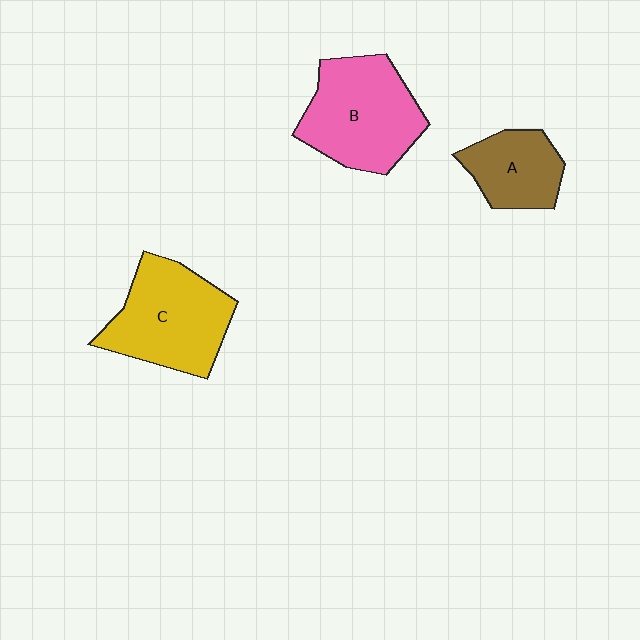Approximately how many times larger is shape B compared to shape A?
Approximately 1.7 times.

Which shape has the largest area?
Shape B (pink).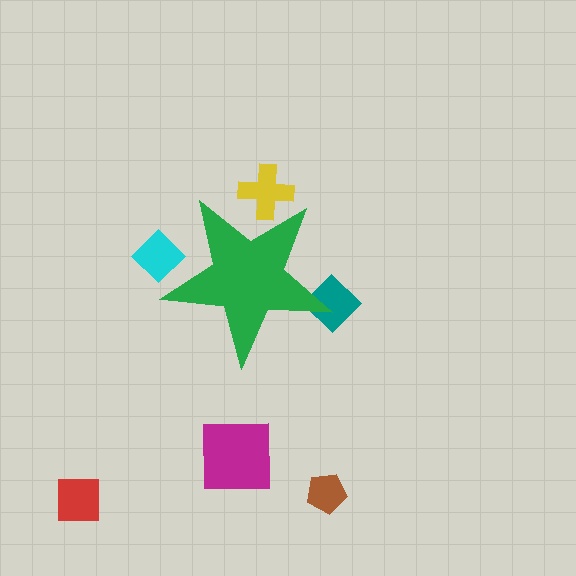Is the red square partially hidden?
No, the red square is fully visible.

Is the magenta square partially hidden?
No, the magenta square is fully visible.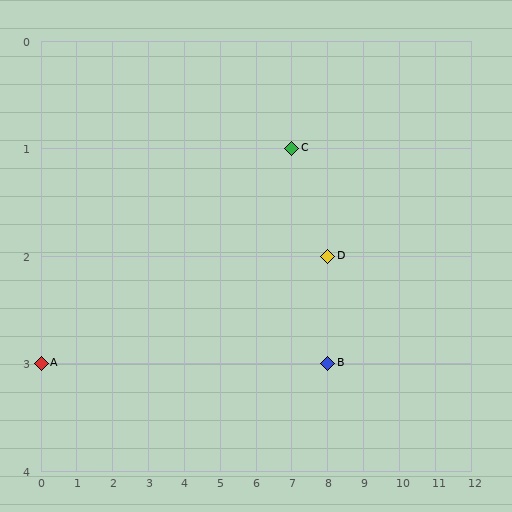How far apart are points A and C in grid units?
Points A and C are 7 columns and 2 rows apart (about 7.3 grid units diagonally).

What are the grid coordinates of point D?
Point D is at grid coordinates (8, 2).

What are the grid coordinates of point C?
Point C is at grid coordinates (7, 1).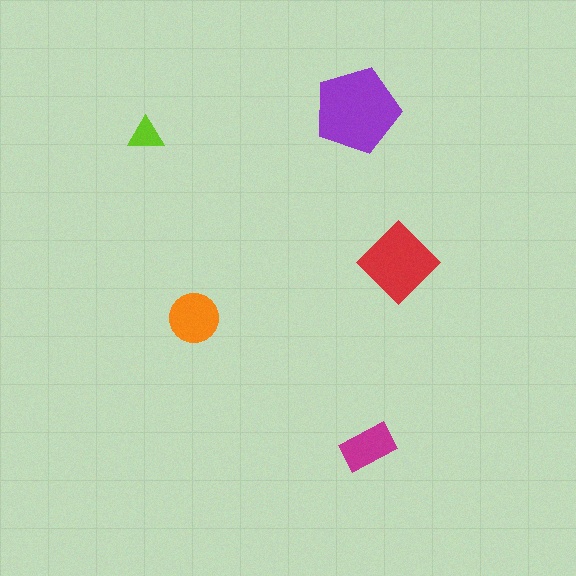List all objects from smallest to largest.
The lime triangle, the magenta rectangle, the orange circle, the red diamond, the purple pentagon.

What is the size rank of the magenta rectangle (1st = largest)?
4th.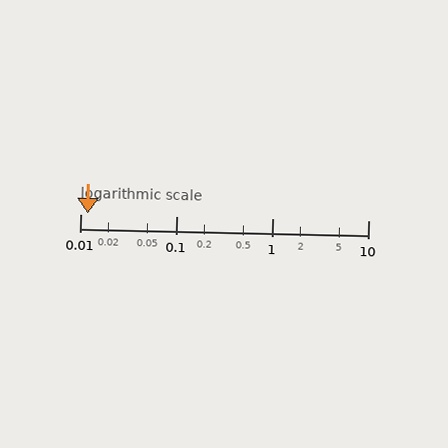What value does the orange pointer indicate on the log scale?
The pointer indicates approximately 0.012.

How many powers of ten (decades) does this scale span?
The scale spans 3 decades, from 0.01 to 10.